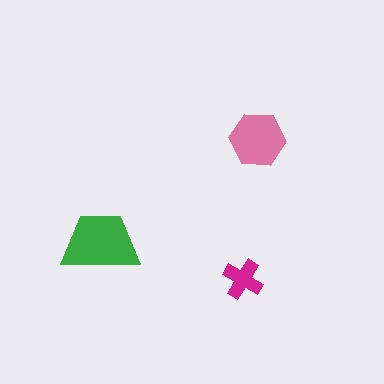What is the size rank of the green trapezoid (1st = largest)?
1st.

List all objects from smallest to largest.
The magenta cross, the pink hexagon, the green trapezoid.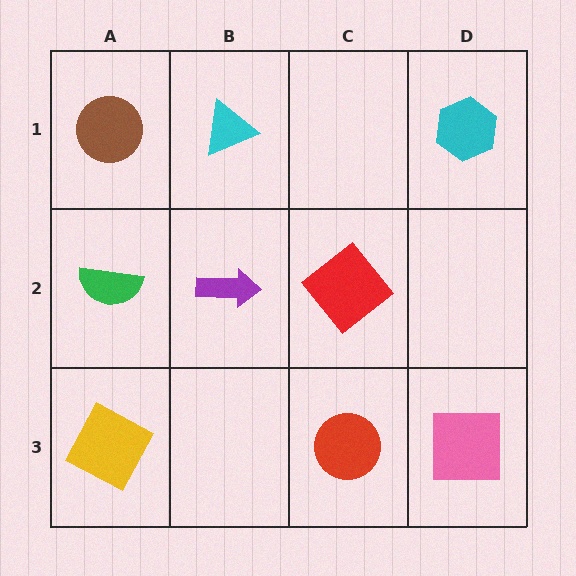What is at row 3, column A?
A yellow square.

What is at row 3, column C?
A red circle.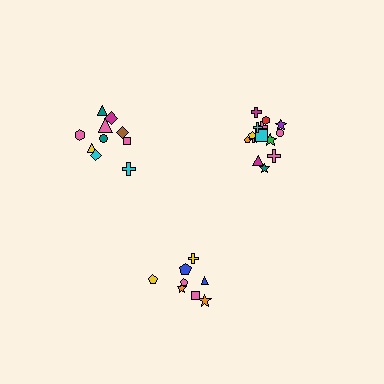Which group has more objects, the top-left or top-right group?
The top-right group.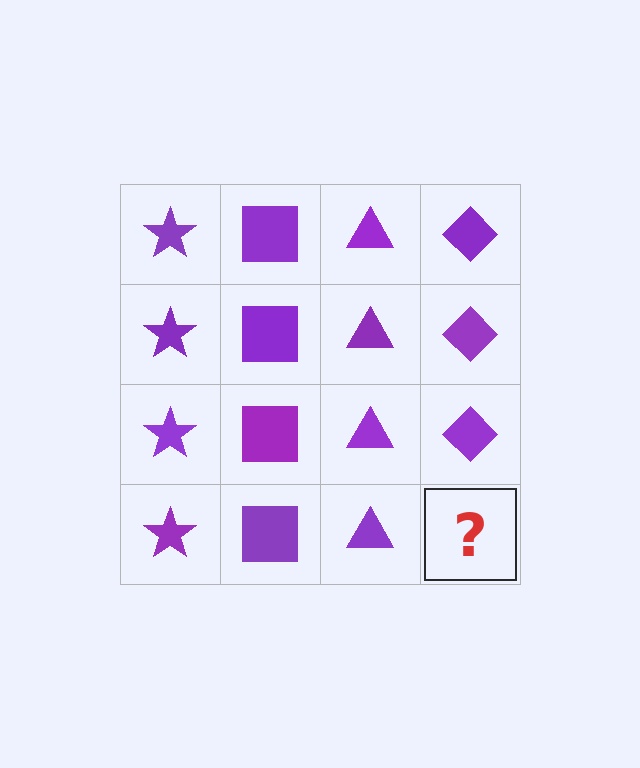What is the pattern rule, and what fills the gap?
The rule is that each column has a consistent shape. The gap should be filled with a purple diamond.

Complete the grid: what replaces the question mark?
The question mark should be replaced with a purple diamond.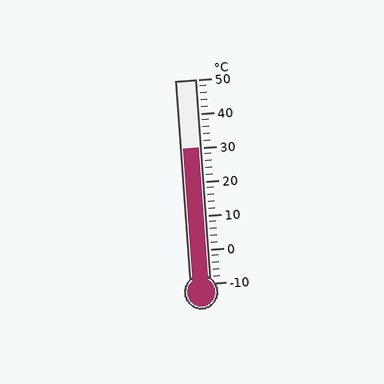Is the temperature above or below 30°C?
The temperature is at 30°C.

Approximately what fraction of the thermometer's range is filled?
The thermometer is filled to approximately 65% of its range.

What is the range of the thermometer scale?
The thermometer scale ranges from -10°C to 50°C.